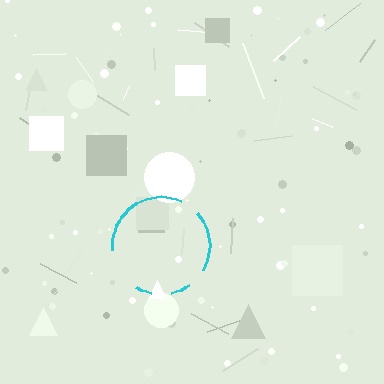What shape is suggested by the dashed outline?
The dashed outline suggests a circle.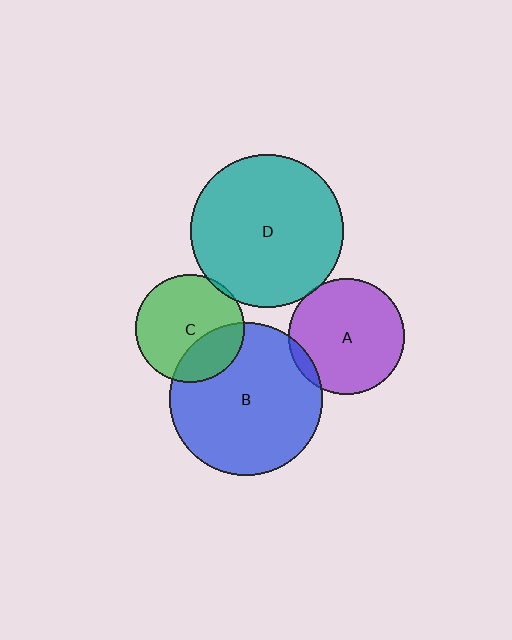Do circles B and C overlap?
Yes.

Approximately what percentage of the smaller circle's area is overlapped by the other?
Approximately 30%.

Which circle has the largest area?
Circle D (teal).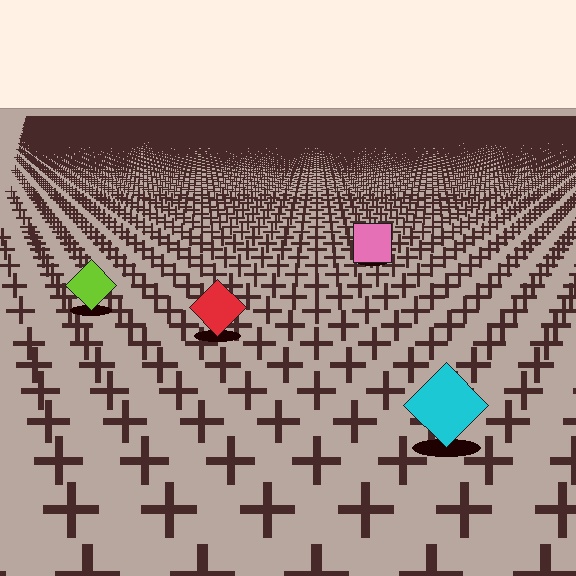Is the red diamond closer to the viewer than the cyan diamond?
No. The cyan diamond is closer — you can tell from the texture gradient: the ground texture is coarser near it.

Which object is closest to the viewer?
The cyan diamond is closest. The texture marks near it are larger and more spread out.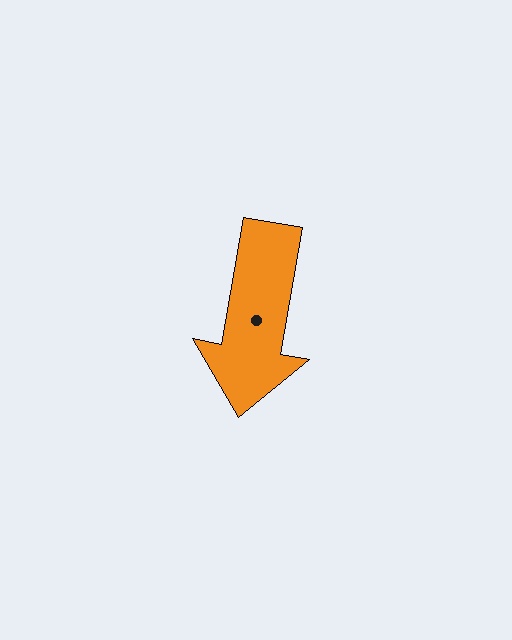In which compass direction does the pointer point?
South.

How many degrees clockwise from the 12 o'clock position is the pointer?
Approximately 190 degrees.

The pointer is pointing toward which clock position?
Roughly 6 o'clock.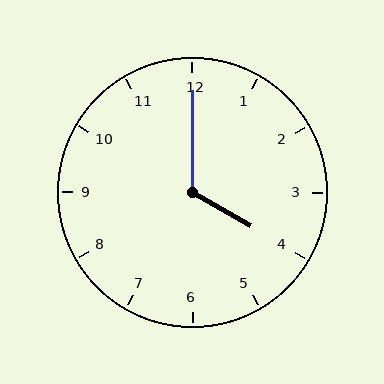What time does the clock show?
4:00.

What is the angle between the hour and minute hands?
Approximately 120 degrees.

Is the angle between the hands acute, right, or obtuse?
It is obtuse.